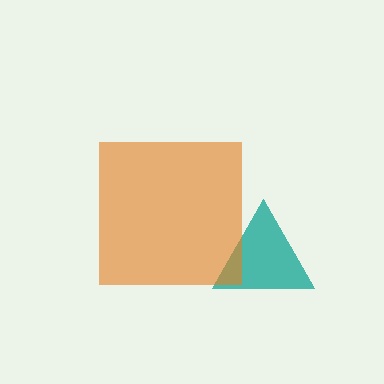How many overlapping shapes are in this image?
There are 2 overlapping shapes in the image.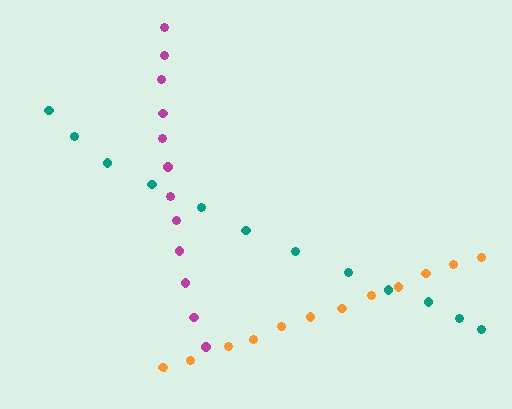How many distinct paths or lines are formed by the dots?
There are 3 distinct paths.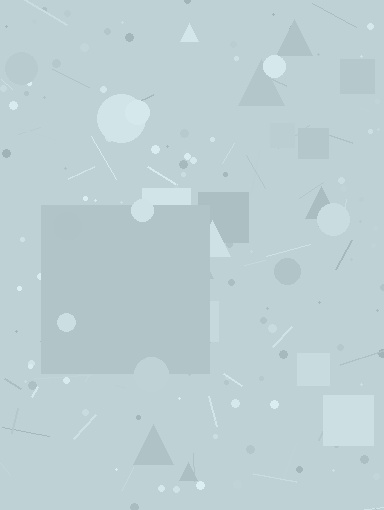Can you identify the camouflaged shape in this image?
The camouflaged shape is a square.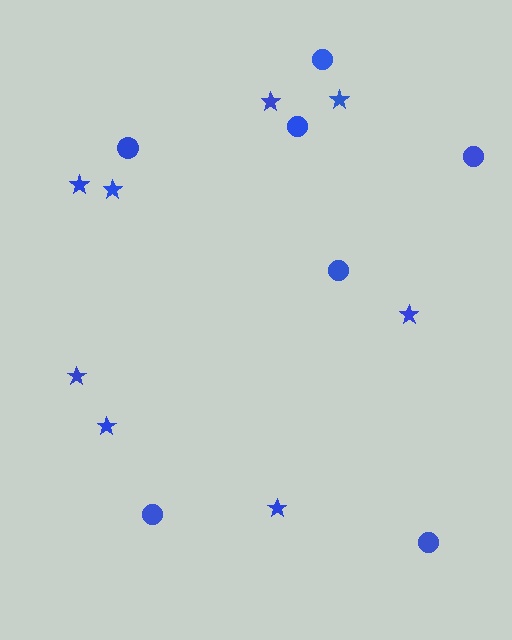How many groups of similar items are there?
There are 2 groups: one group of stars (8) and one group of circles (7).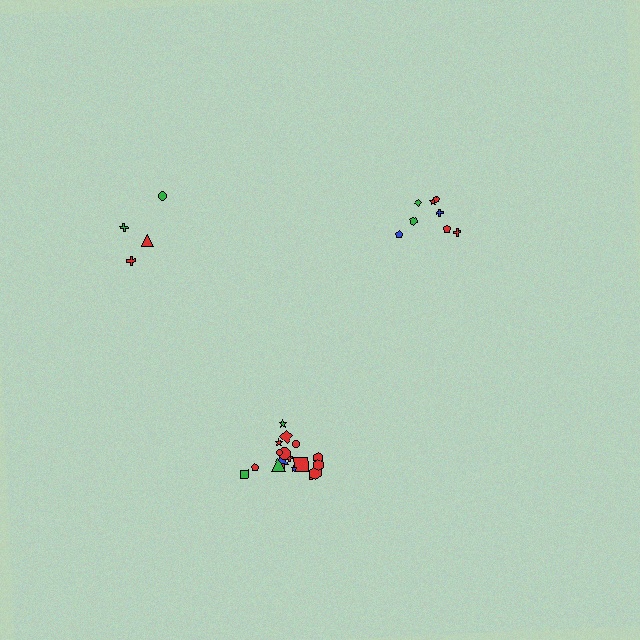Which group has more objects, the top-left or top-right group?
The top-right group.